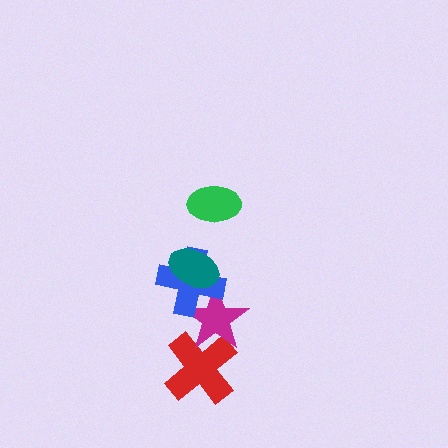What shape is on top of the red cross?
The magenta star is on top of the red cross.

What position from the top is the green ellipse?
The green ellipse is 1st from the top.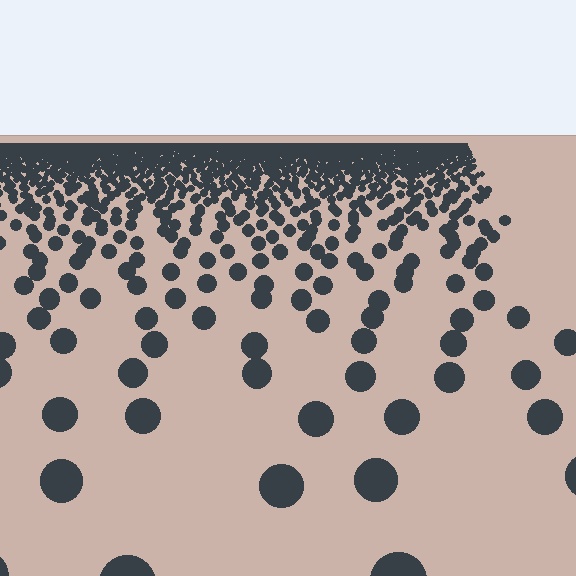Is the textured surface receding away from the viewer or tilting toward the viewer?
The surface is receding away from the viewer. Texture elements get smaller and denser toward the top.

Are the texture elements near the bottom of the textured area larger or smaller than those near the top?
Larger. Near the bottom, elements are closer to the viewer and appear at a bigger on-screen size.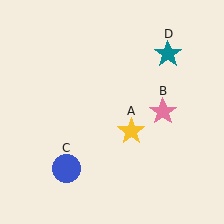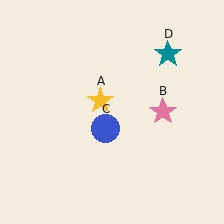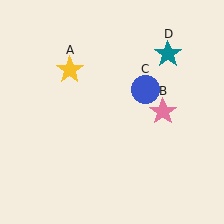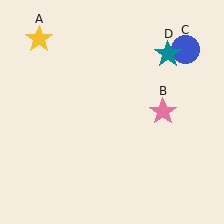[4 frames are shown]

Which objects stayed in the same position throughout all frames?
Pink star (object B) and teal star (object D) remained stationary.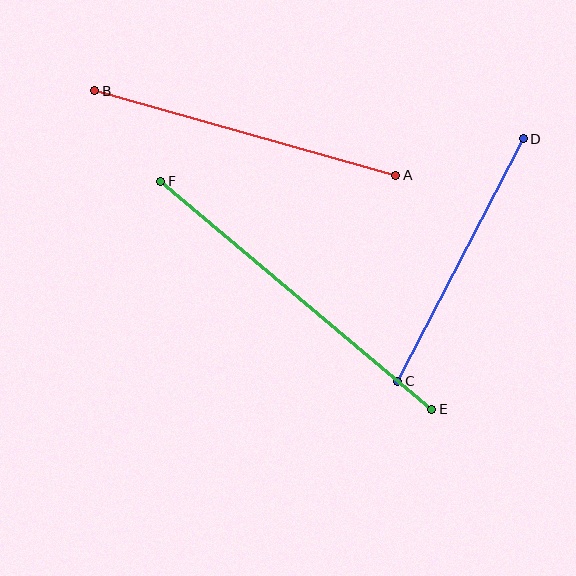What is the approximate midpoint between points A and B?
The midpoint is at approximately (245, 133) pixels.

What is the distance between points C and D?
The distance is approximately 273 pixels.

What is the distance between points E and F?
The distance is approximately 354 pixels.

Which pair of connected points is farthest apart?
Points E and F are farthest apart.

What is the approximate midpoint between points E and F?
The midpoint is at approximately (296, 295) pixels.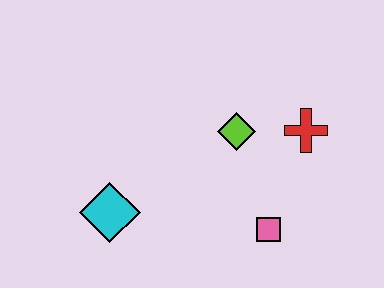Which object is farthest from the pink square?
The cyan diamond is farthest from the pink square.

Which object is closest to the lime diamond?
The red cross is closest to the lime diamond.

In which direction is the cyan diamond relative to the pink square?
The cyan diamond is to the left of the pink square.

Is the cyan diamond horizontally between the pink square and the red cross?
No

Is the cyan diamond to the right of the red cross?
No